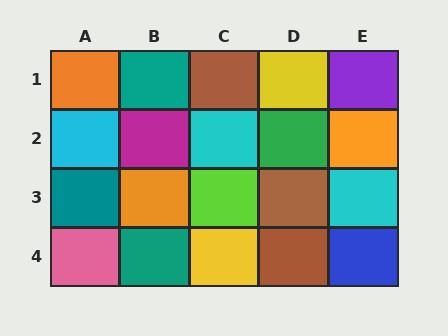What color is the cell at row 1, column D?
Yellow.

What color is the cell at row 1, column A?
Orange.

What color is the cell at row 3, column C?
Lime.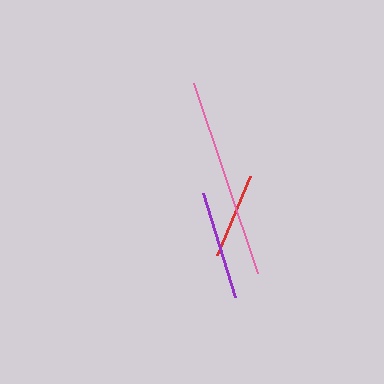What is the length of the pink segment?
The pink segment is approximately 200 pixels long.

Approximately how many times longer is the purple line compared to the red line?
The purple line is approximately 1.3 times the length of the red line.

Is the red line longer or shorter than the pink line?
The pink line is longer than the red line.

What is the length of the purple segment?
The purple segment is approximately 109 pixels long.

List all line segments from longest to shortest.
From longest to shortest: pink, purple, red.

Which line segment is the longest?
The pink line is the longest at approximately 200 pixels.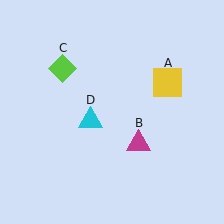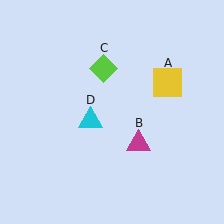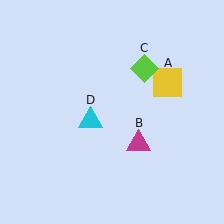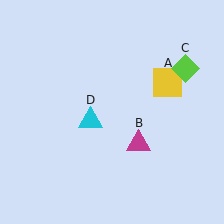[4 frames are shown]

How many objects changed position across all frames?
1 object changed position: lime diamond (object C).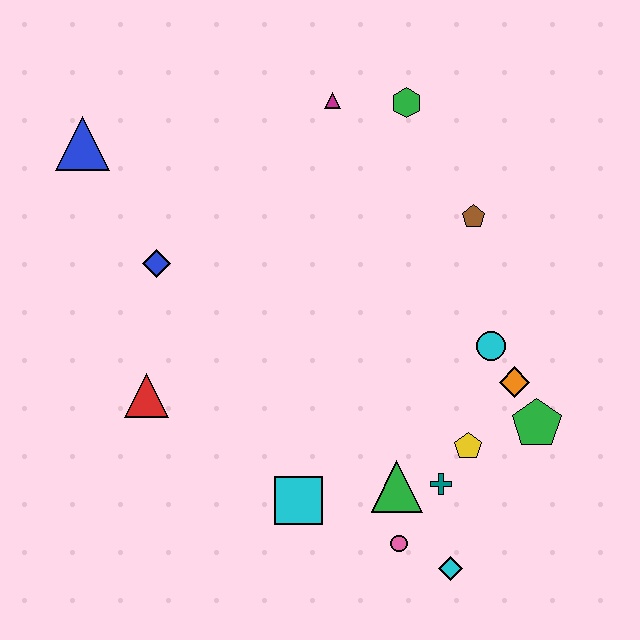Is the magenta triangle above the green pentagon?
Yes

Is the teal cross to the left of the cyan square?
No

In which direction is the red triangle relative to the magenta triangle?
The red triangle is below the magenta triangle.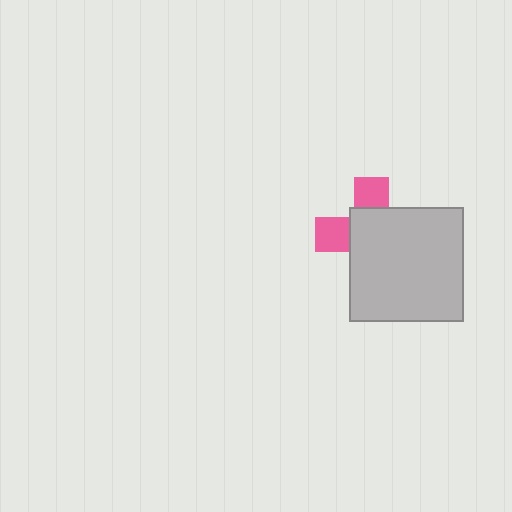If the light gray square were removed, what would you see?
You would see the complete pink cross.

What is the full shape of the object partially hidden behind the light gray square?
The partially hidden object is a pink cross.